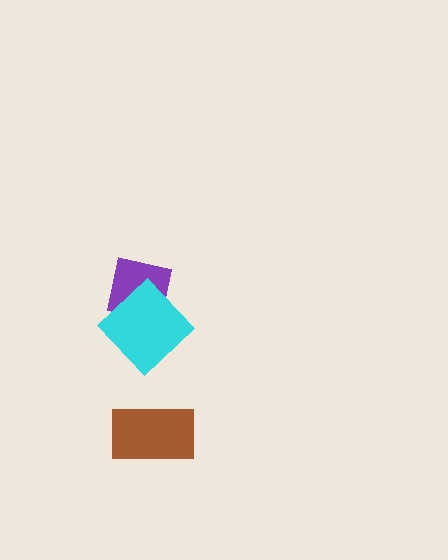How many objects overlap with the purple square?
1 object overlaps with the purple square.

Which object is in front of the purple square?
The cyan diamond is in front of the purple square.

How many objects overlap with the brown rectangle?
0 objects overlap with the brown rectangle.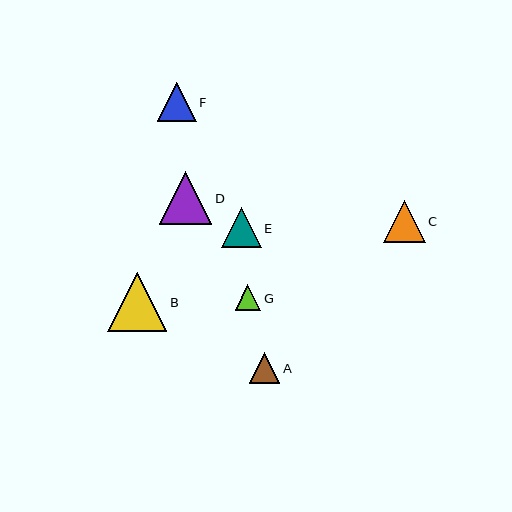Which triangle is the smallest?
Triangle G is the smallest with a size of approximately 25 pixels.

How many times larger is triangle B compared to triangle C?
Triangle B is approximately 1.4 times the size of triangle C.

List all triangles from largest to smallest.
From largest to smallest: B, D, C, E, F, A, G.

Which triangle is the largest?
Triangle B is the largest with a size of approximately 59 pixels.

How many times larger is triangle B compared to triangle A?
Triangle B is approximately 2.0 times the size of triangle A.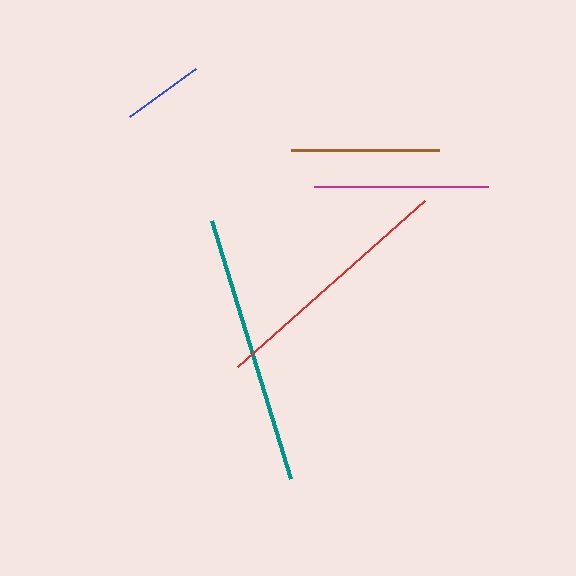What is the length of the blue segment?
The blue segment is approximately 82 pixels long.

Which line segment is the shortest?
The blue line is the shortest at approximately 82 pixels.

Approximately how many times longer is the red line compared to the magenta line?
The red line is approximately 1.4 times the length of the magenta line.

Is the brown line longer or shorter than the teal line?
The teal line is longer than the brown line.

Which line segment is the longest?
The teal line is the longest at approximately 269 pixels.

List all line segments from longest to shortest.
From longest to shortest: teal, red, magenta, brown, blue.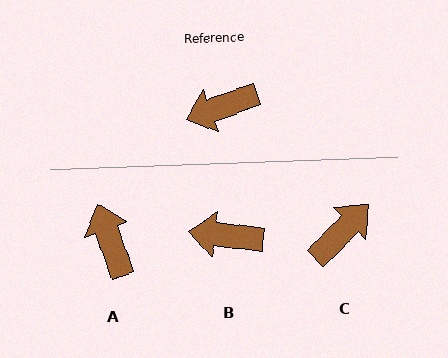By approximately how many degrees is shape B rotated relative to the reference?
Approximately 26 degrees clockwise.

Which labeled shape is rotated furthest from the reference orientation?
C, about 154 degrees away.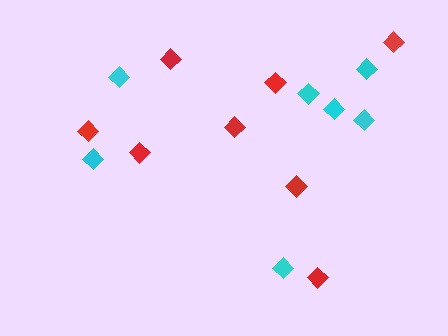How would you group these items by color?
There are 2 groups: one group of red diamonds (8) and one group of cyan diamonds (7).